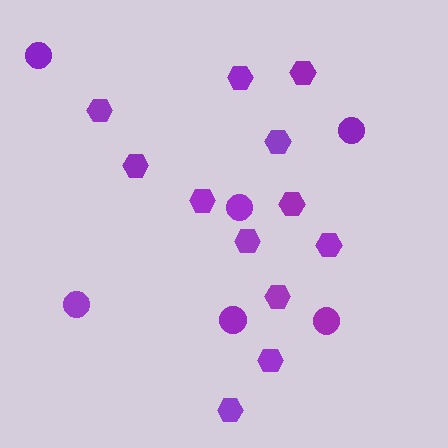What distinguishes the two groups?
There are 2 groups: one group of circles (6) and one group of hexagons (12).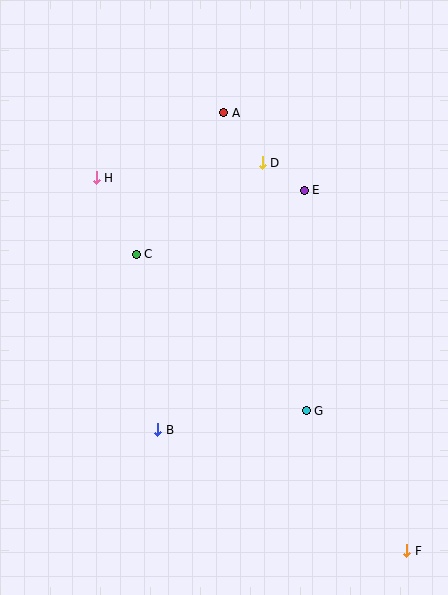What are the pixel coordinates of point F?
Point F is at (407, 551).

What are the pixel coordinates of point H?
Point H is at (96, 178).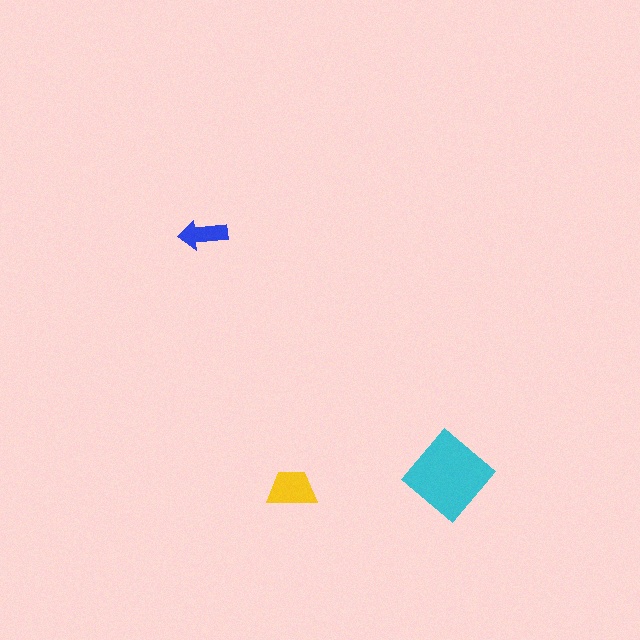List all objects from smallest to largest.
The blue arrow, the yellow trapezoid, the cyan diamond.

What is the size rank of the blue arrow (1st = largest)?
3rd.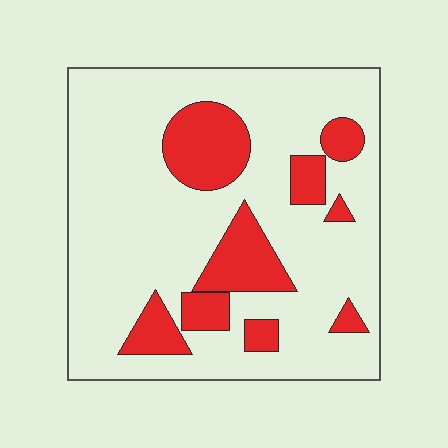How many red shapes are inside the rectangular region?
9.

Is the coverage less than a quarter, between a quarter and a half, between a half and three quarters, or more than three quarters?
Less than a quarter.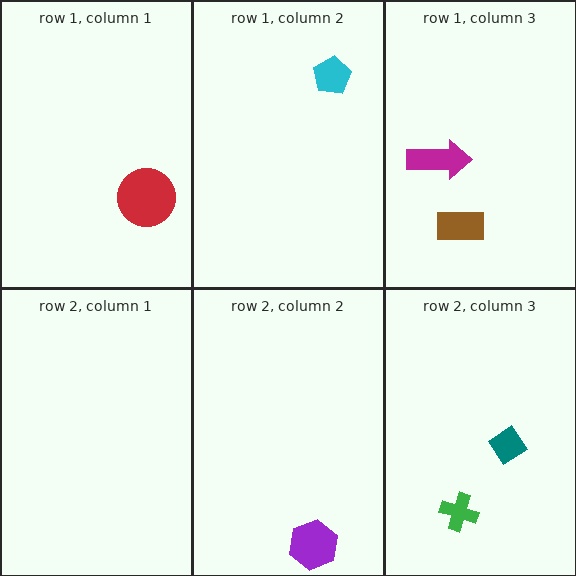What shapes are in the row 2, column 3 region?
The teal diamond, the green cross.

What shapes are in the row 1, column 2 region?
The cyan pentagon.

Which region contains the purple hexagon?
The row 2, column 2 region.